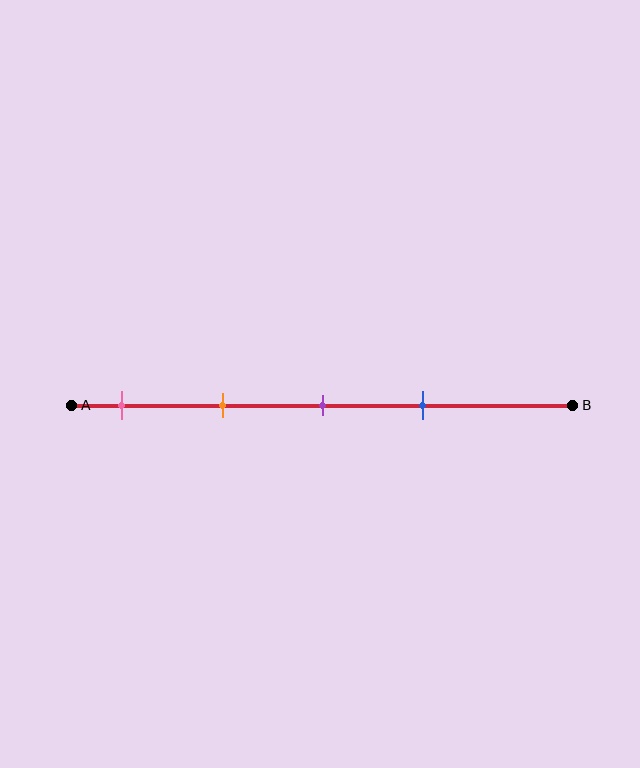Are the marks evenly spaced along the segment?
Yes, the marks are approximately evenly spaced.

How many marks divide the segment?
There are 4 marks dividing the segment.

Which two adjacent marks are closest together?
The purple and blue marks are the closest adjacent pair.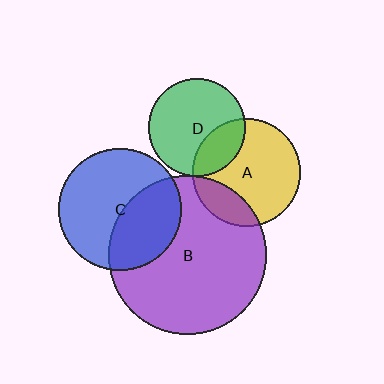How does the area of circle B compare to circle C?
Approximately 1.7 times.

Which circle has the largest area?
Circle B (purple).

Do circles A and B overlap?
Yes.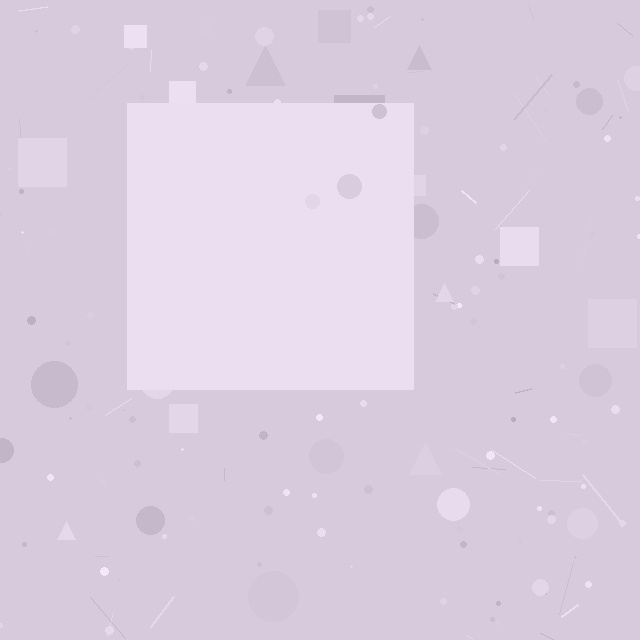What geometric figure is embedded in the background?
A square is embedded in the background.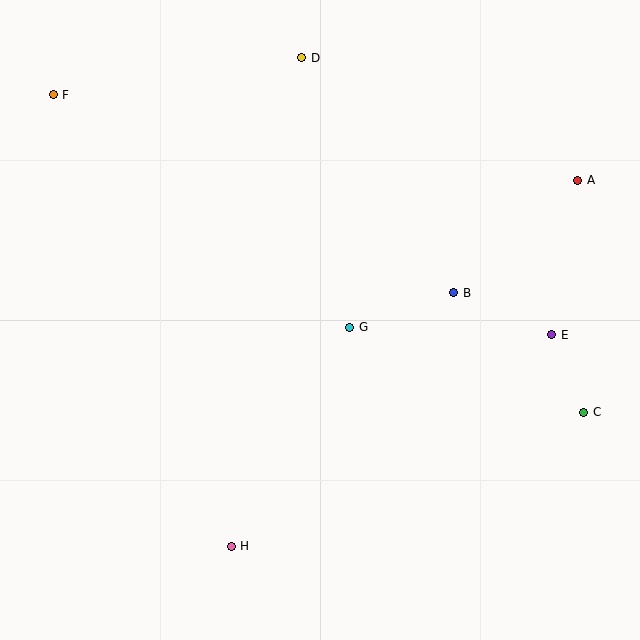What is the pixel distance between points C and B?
The distance between C and B is 177 pixels.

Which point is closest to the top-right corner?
Point A is closest to the top-right corner.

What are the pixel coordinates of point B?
Point B is at (454, 293).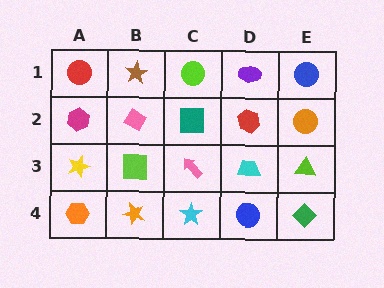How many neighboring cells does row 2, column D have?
4.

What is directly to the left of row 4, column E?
A blue circle.